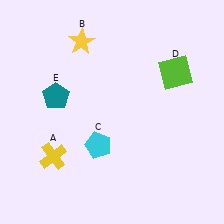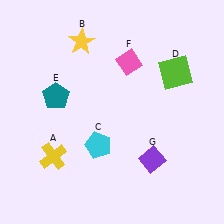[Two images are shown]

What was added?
A pink diamond (F), a purple diamond (G) were added in Image 2.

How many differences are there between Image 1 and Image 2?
There are 2 differences between the two images.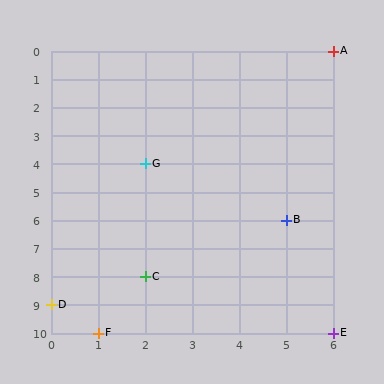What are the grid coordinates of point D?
Point D is at grid coordinates (0, 9).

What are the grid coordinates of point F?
Point F is at grid coordinates (1, 10).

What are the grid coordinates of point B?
Point B is at grid coordinates (5, 6).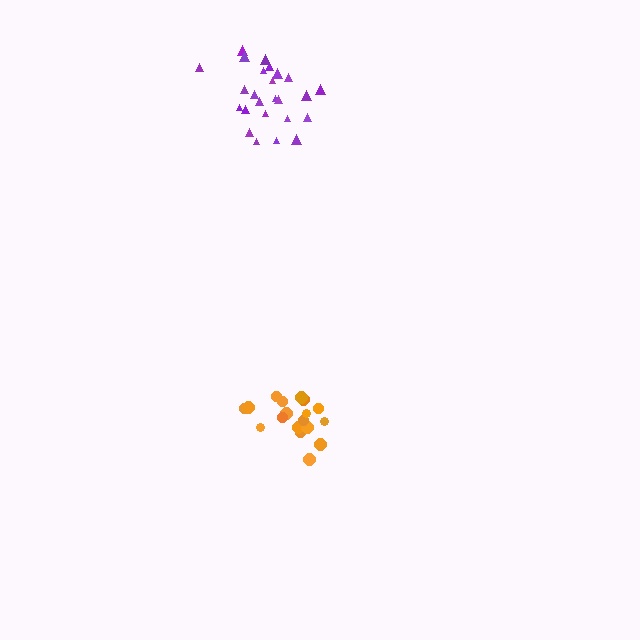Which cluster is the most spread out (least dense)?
Orange.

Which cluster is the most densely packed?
Purple.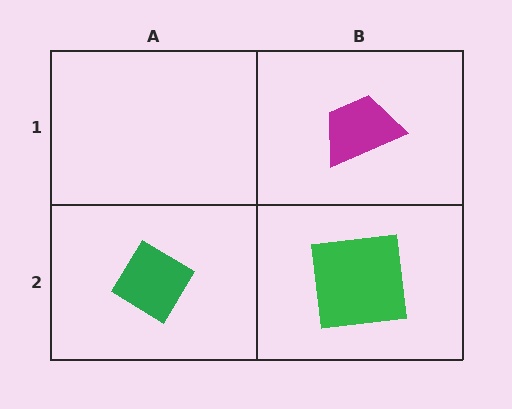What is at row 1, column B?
A magenta trapezoid.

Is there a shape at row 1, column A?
No, that cell is empty.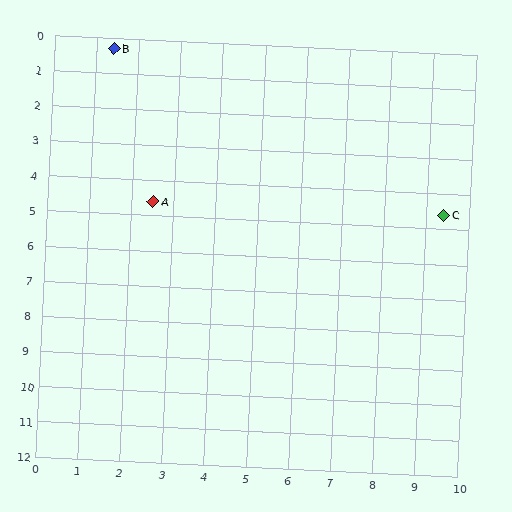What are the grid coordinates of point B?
Point B is at approximately (1.4, 0.3).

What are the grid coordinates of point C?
Point C is at approximately (9.4, 4.6).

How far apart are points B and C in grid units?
Points B and C are about 9.1 grid units apart.